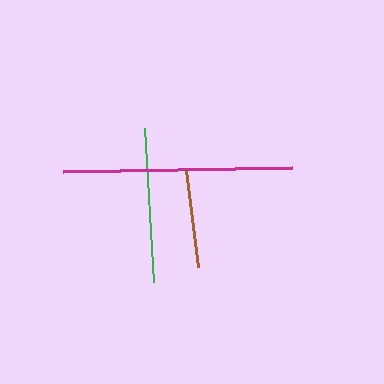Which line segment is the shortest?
The brown line is the shortest at approximately 97 pixels.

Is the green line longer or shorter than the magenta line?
The magenta line is longer than the green line.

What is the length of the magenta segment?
The magenta segment is approximately 229 pixels long.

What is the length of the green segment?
The green segment is approximately 155 pixels long.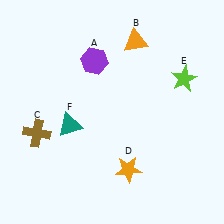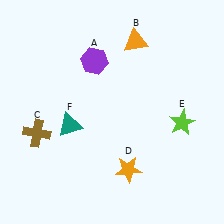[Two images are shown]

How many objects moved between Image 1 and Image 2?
1 object moved between the two images.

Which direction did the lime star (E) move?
The lime star (E) moved down.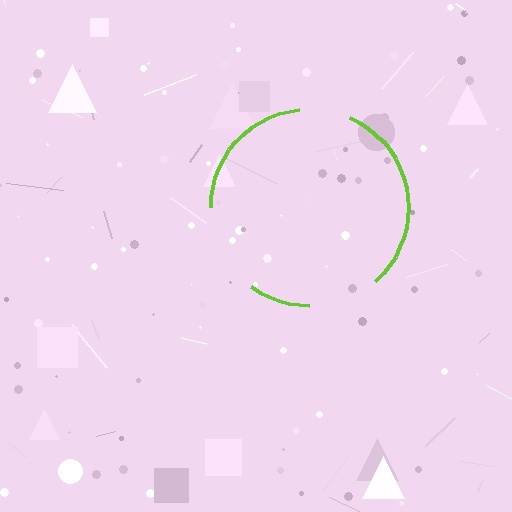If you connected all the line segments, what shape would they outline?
They would outline a circle.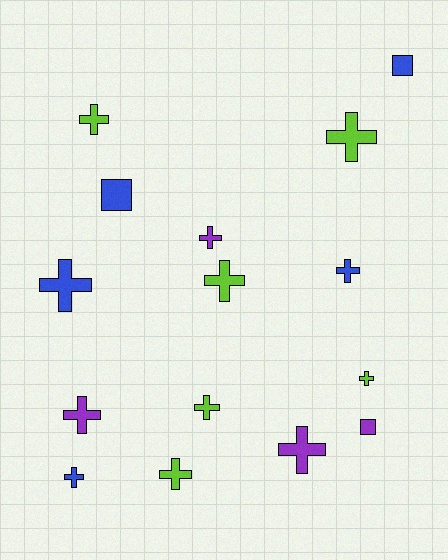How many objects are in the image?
There are 15 objects.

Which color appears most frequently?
Lime, with 6 objects.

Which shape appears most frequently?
Cross, with 12 objects.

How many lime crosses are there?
There are 6 lime crosses.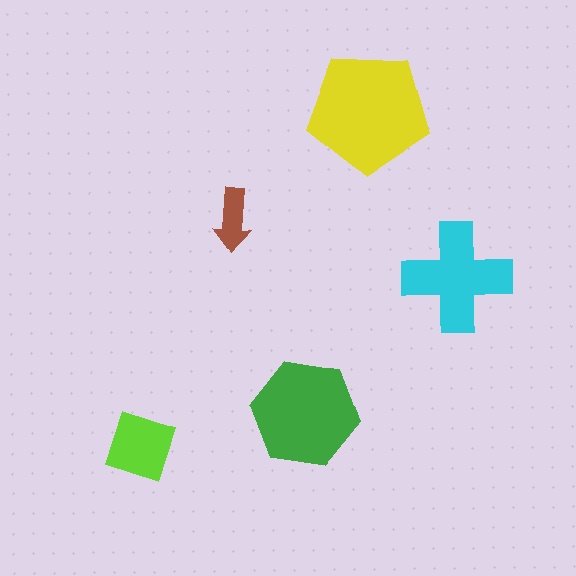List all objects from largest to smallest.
The yellow pentagon, the green hexagon, the cyan cross, the lime square, the brown arrow.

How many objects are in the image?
There are 5 objects in the image.